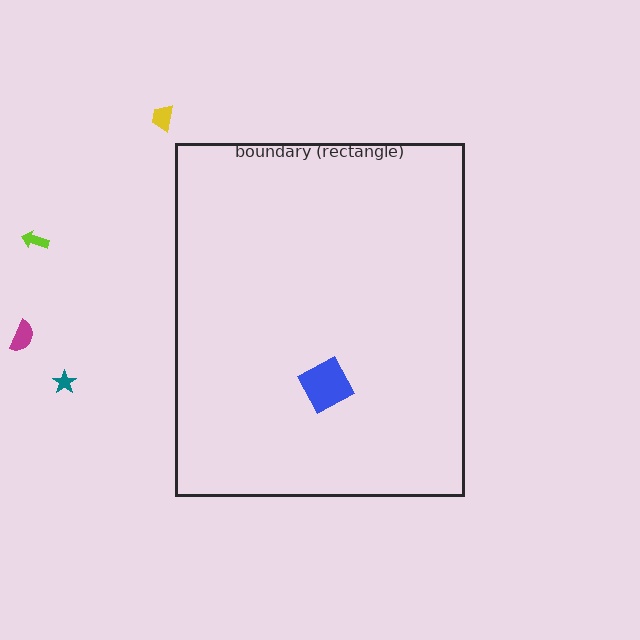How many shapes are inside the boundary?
1 inside, 4 outside.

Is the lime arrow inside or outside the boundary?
Outside.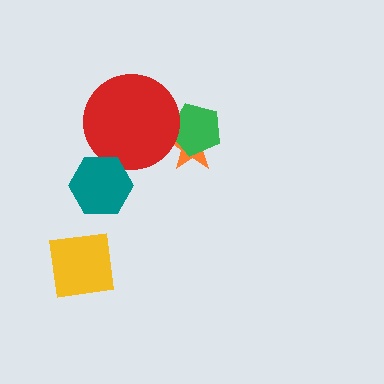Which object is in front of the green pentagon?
The red circle is in front of the green pentagon.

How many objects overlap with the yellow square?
0 objects overlap with the yellow square.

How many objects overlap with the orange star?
2 objects overlap with the orange star.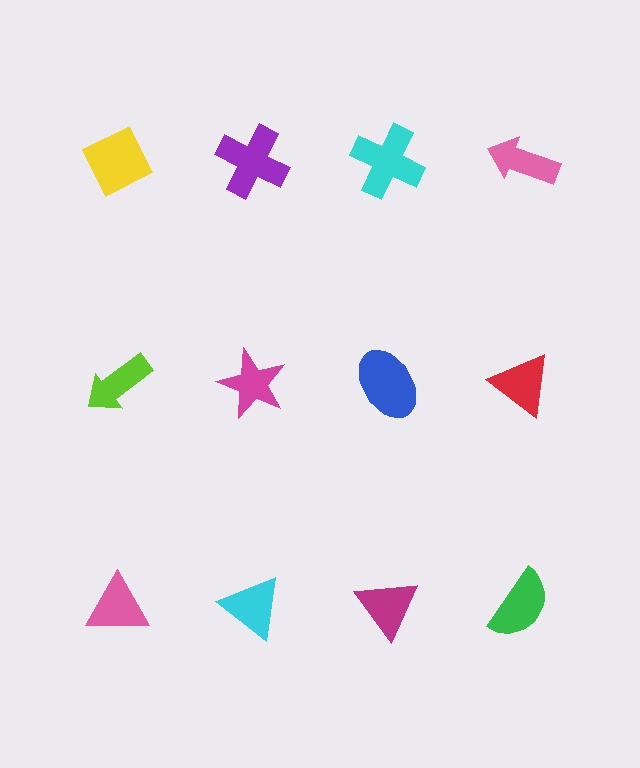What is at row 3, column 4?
A green semicircle.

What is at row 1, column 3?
A cyan cross.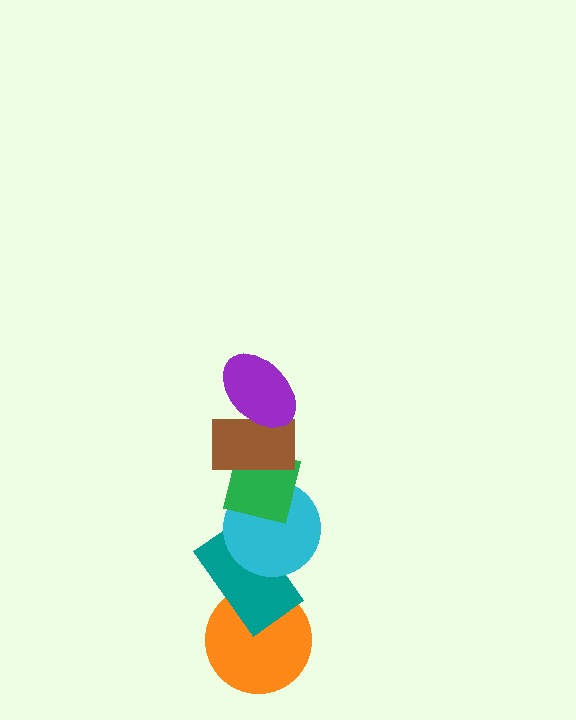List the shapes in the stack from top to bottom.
From top to bottom: the purple ellipse, the brown rectangle, the green square, the cyan circle, the teal rectangle, the orange circle.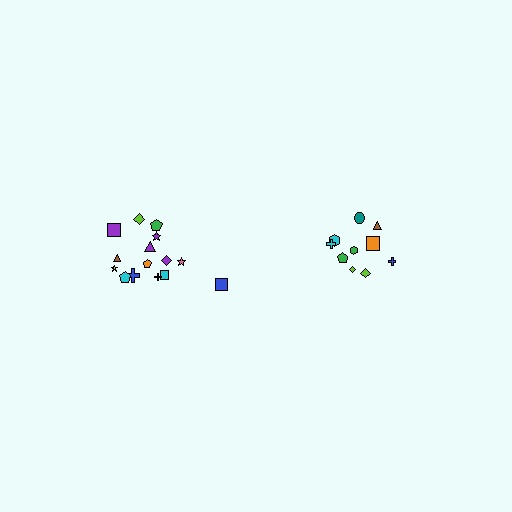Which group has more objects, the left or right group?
The left group.